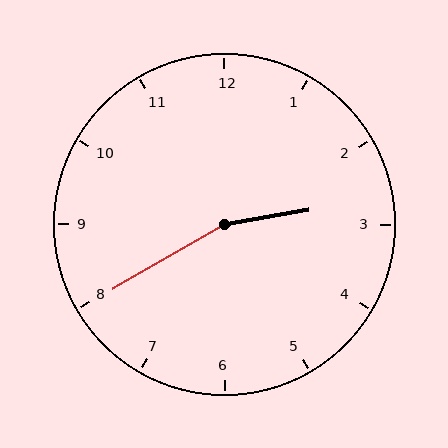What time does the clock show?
2:40.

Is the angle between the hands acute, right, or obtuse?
It is obtuse.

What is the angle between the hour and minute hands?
Approximately 160 degrees.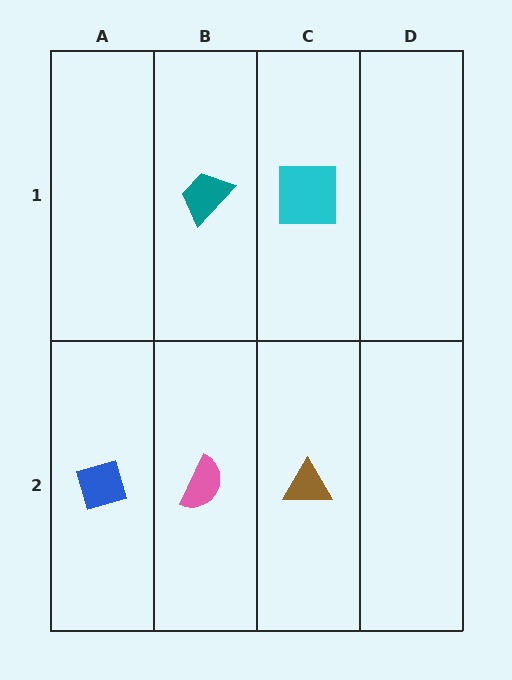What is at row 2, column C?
A brown triangle.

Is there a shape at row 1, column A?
No, that cell is empty.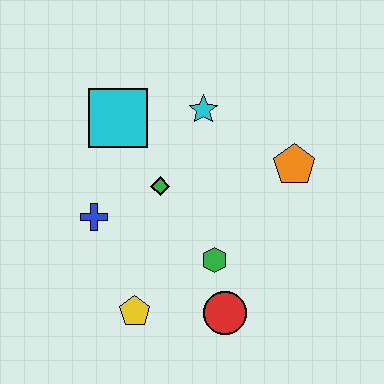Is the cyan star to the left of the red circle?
Yes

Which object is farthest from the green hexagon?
The cyan square is farthest from the green hexagon.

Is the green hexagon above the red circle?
Yes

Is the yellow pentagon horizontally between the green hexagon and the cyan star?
No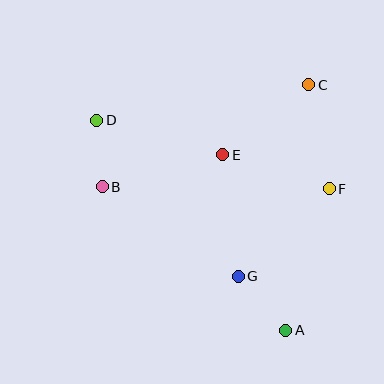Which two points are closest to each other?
Points B and D are closest to each other.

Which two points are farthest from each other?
Points A and D are farthest from each other.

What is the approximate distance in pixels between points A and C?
The distance between A and C is approximately 247 pixels.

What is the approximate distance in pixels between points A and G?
The distance between A and G is approximately 72 pixels.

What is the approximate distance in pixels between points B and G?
The distance between B and G is approximately 162 pixels.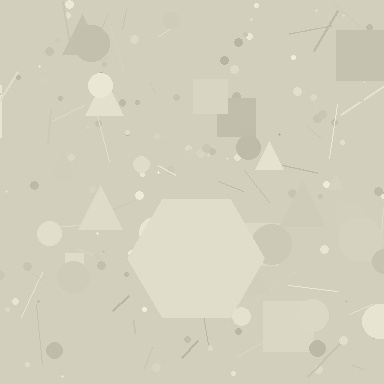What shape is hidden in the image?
A hexagon is hidden in the image.